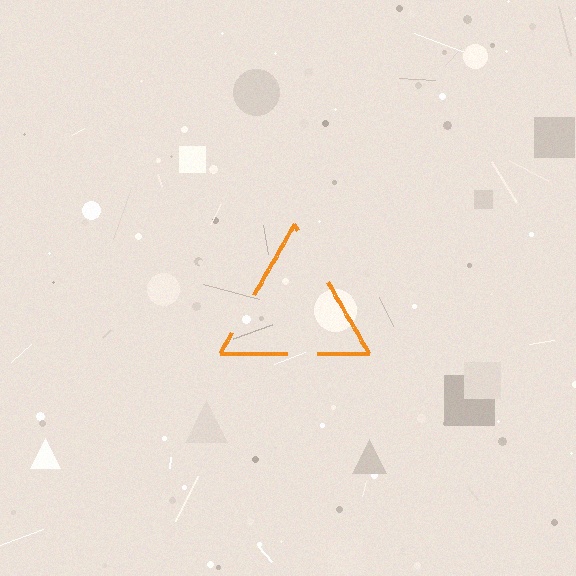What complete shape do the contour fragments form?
The contour fragments form a triangle.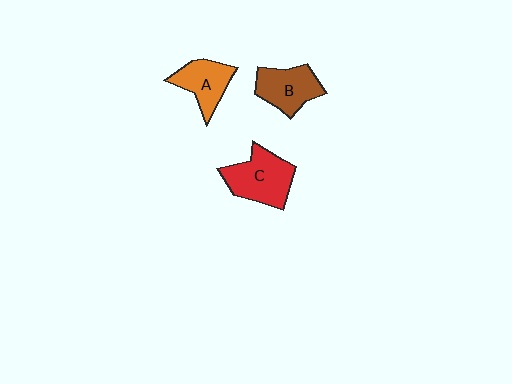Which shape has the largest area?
Shape C (red).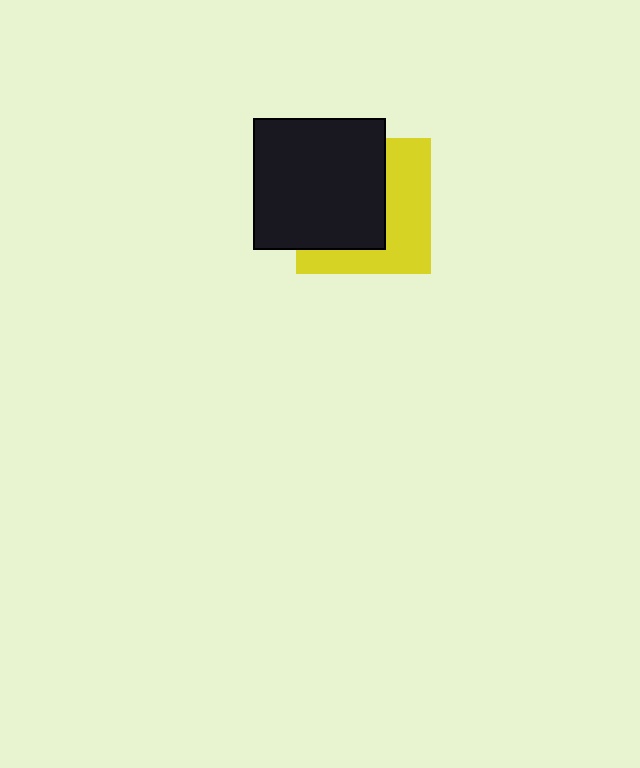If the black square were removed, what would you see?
You would see the complete yellow square.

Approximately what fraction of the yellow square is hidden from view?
Roughly 54% of the yellow square is hidden behind the black square.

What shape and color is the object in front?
The object in front is a black square.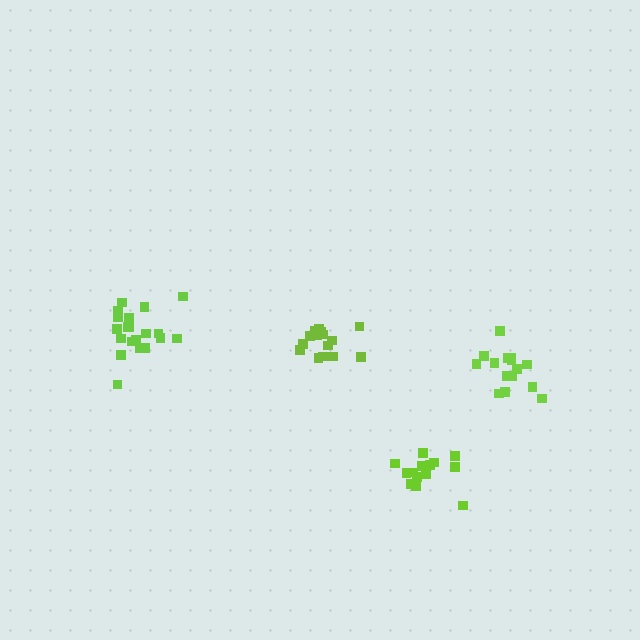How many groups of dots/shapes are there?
There are 4 groups.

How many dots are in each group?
Group 1: 14 dots, Group 2: 15 dots, Group 3: 20 dots, Group 4: 15 dots (64 total).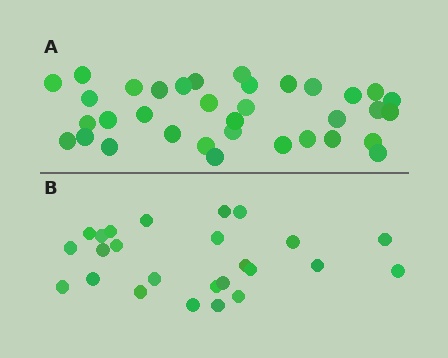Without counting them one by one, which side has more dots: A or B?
Region A (the top region) has more dots.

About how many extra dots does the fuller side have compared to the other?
Region A has roughly 10 or so more dots than region B.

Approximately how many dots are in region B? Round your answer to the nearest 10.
About 20 dots. (The exact count is 25, which rounds to 20.)